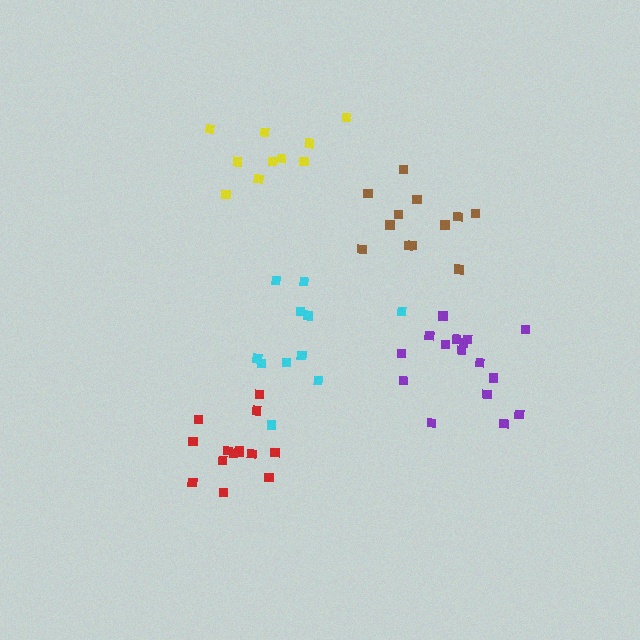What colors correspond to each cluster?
The clusters are colored: brown, yellow, purple, red, cyan.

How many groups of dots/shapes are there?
There are 5 groups.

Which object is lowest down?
The red cluster is bottommost.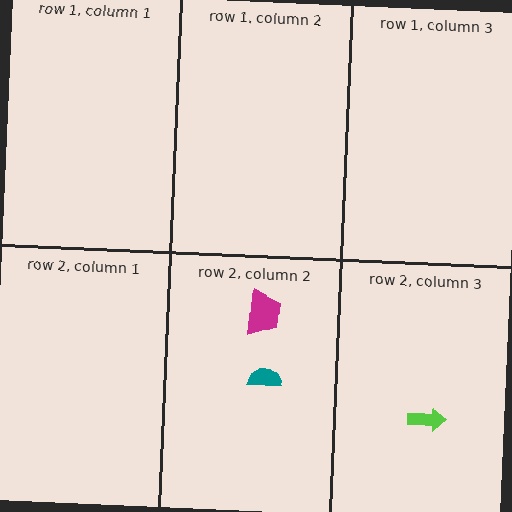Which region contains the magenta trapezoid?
The row 2, column 2 region.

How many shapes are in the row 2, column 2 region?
2.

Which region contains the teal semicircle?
The row 2, column 2 region.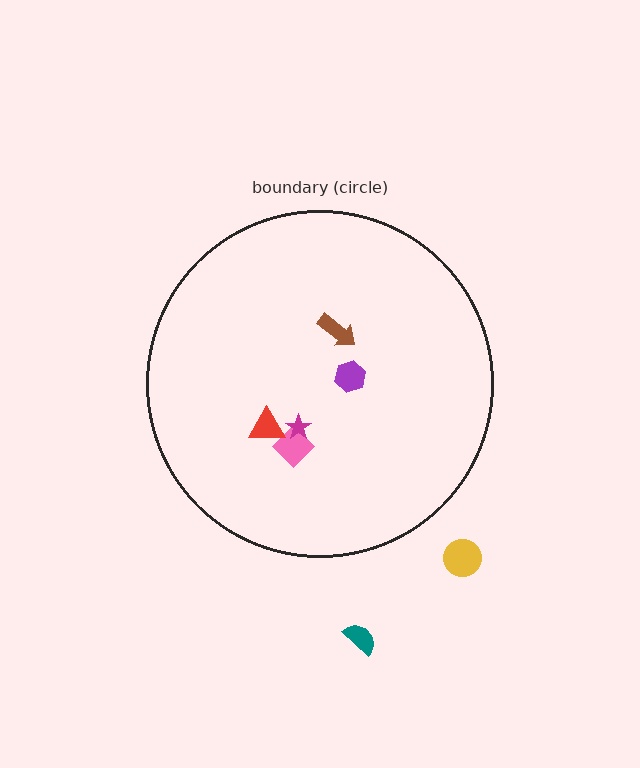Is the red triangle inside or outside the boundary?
Inside.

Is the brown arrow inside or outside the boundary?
Inside.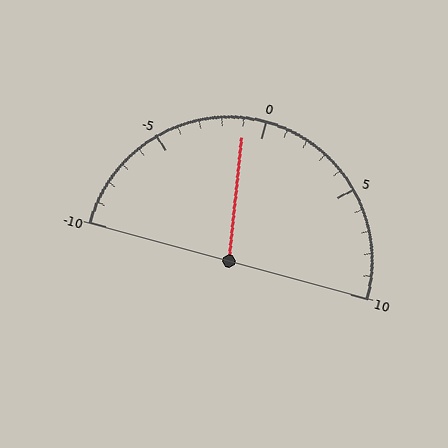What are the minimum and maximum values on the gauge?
The gauge ranges from -10 to 10.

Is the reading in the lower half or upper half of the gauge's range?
The reading is in the lower half of the range (-10 to 10).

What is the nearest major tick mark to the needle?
The nearest major tick mark is 0.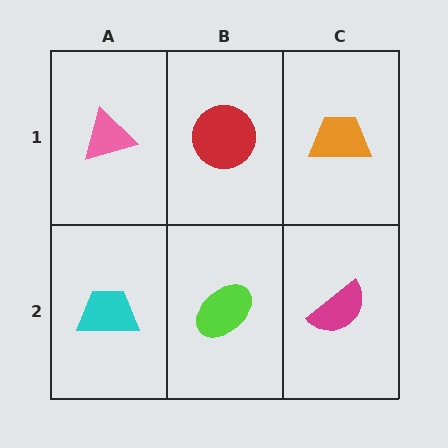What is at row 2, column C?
A magenta semicircle.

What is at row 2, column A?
A cyan trapezoid.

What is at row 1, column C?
An orange trapezoid.